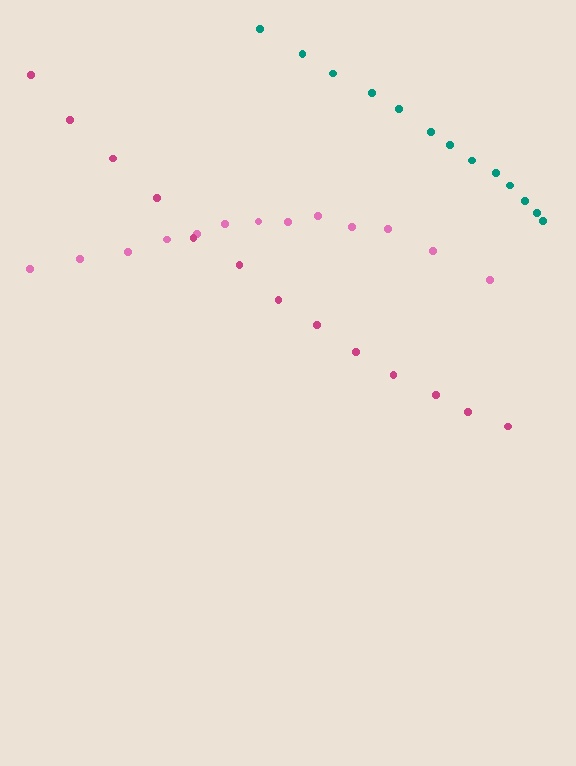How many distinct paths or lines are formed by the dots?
There are 3 distinct paths.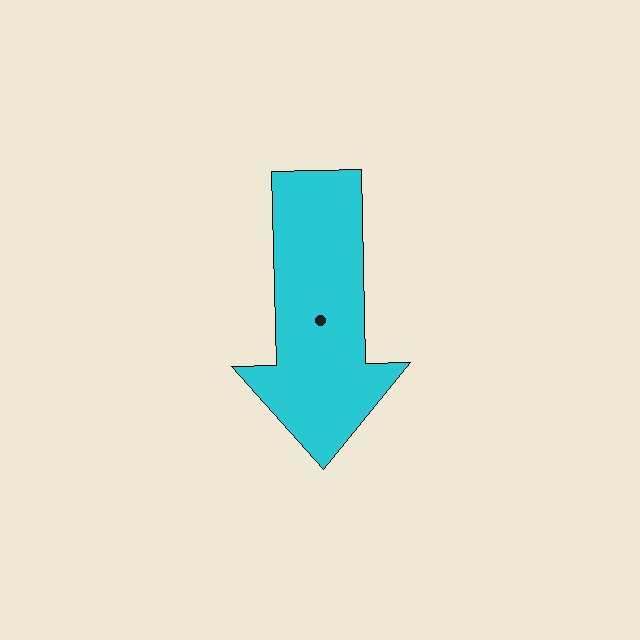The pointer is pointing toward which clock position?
Roughly 6 o'clock.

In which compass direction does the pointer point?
South.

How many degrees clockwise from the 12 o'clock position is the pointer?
Approximately 179 degrees.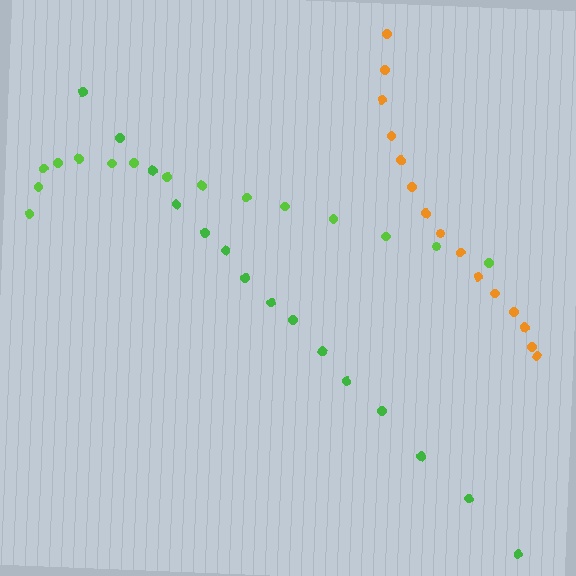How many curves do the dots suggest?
There are 3 distinct paths.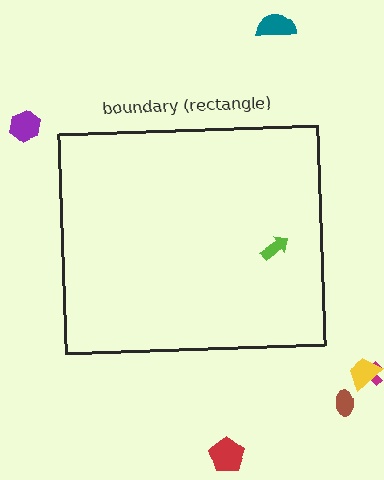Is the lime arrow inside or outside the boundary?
Inside.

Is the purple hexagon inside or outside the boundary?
Outside.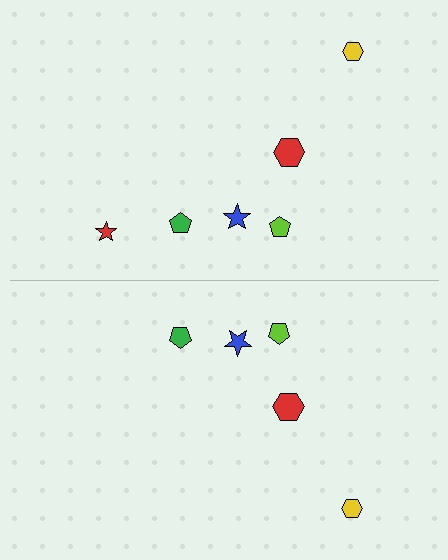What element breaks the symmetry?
A red star is missing from the bottom side.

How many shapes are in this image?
There are 11 shapes in this image.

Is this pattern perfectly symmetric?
No, the pattern is not perfectly symmetric. A red star is missing from the bottom side.